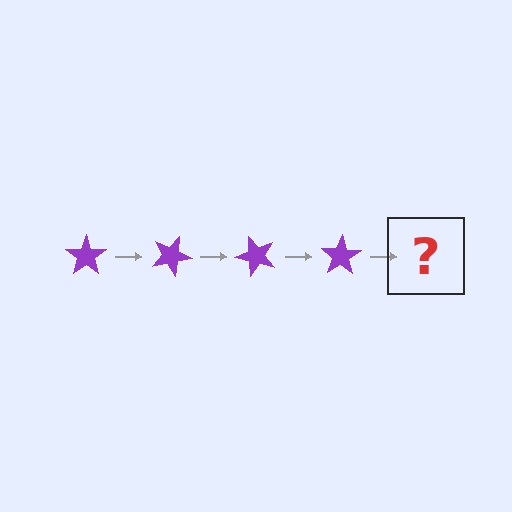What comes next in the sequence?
The next element should be a purple star rotated 100 degrees.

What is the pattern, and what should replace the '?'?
The pattern is that the star rotates 25 degrees each step. The '?' should be a purple star rotated 100 degrees.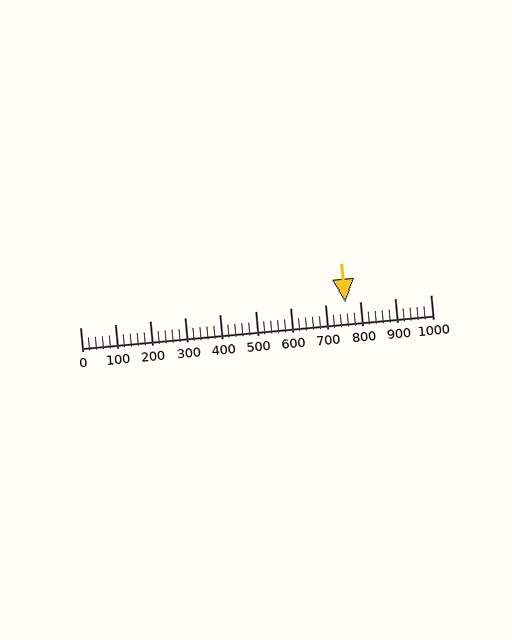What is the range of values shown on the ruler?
The ruler shows values from 0 to 1000.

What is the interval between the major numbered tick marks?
The major tick marks are spaced 100 units apart.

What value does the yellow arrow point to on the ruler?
The yellow arrow points to approximately 756.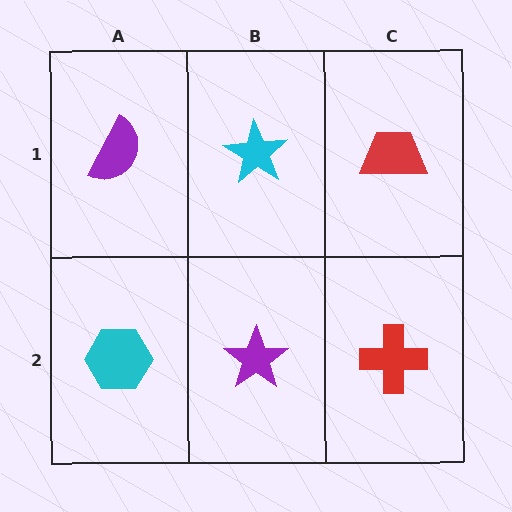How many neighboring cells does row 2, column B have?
3.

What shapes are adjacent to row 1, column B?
A purple star (row 2, column B), a purple semicircle (row 1, column A), a red trapezoid (row 1, column C).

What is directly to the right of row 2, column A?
A purple star.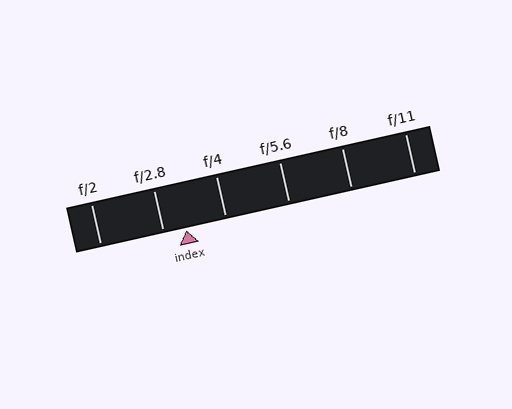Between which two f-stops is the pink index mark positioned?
The index mark is between f/2.8 and f/4.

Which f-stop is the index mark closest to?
The index mark is closest to f/2.8.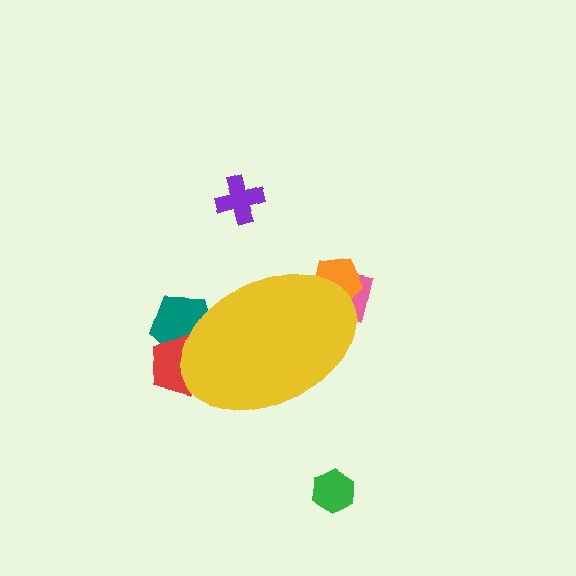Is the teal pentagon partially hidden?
Yes, the teal pentagon is partially hidden behind the yellow ellipse.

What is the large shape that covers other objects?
A yellow ellipse.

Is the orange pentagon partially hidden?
Yes, the orange pentagon is partially hidden behind the yellow ellipse.